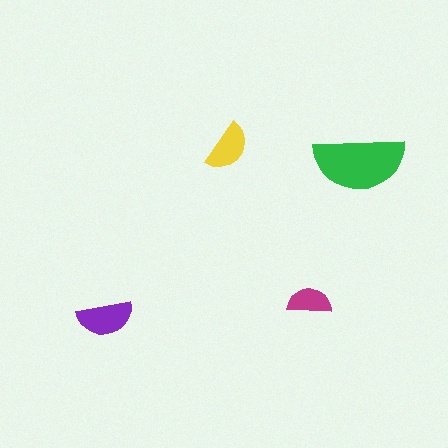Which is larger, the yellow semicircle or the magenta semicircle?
The yellow one.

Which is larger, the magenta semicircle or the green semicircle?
The green one.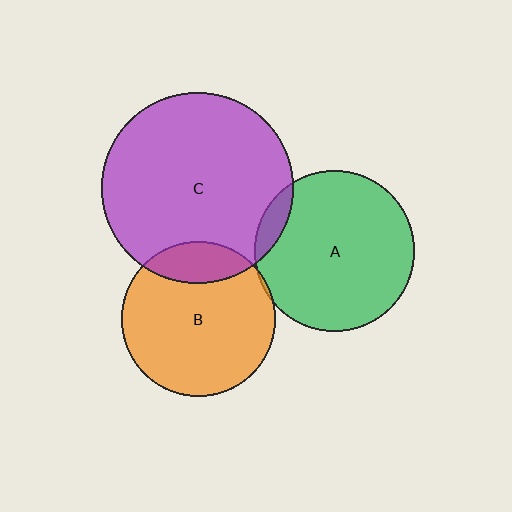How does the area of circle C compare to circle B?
Approximately 1.5 times.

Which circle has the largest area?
Circle C (purple).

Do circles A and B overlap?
Yes.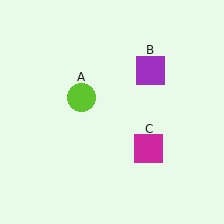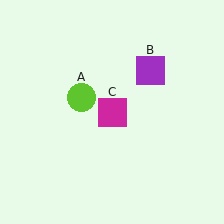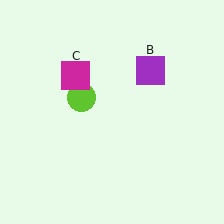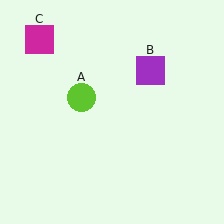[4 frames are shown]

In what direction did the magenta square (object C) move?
The magenta square (object C) moved up and to the left.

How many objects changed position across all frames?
1 object changed position: magenta square (object C).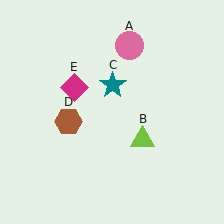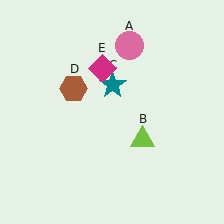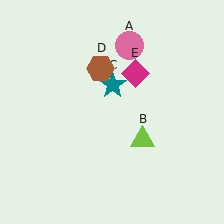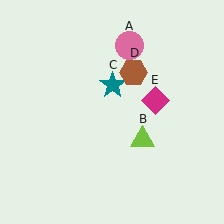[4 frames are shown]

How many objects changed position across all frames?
2 objects changed position: brown hexagon (object D), magenta diamond (object E).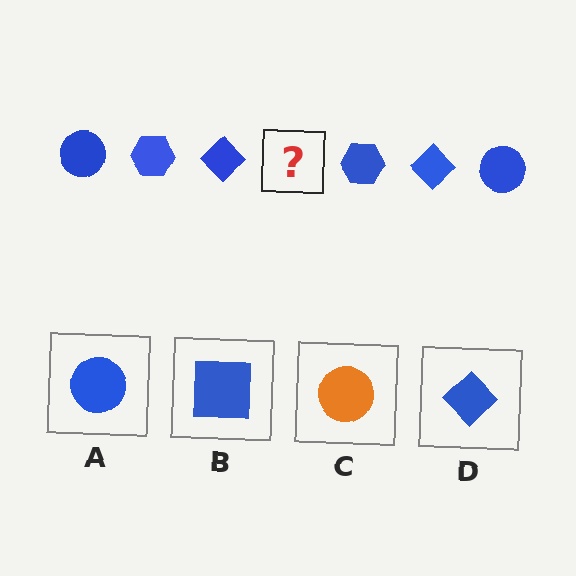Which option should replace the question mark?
Option A.